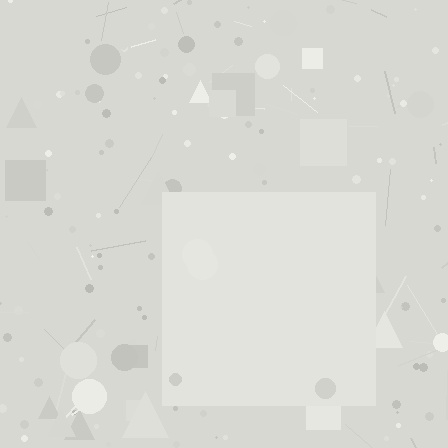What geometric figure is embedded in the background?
A square is embedded in the background.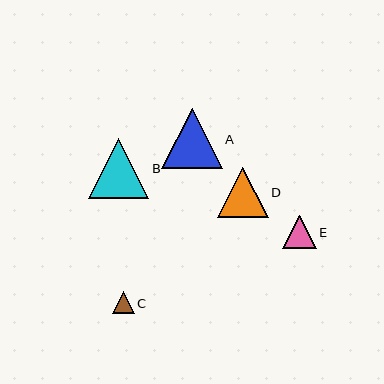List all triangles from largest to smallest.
From largest to smallest: A, B, D, E, C.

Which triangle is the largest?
Triangle A is the largest with a size of approximately 60 pixels.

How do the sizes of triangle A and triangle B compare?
Triangle A and triangle B are approximately the same size.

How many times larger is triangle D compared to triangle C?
Triangle D is approximately 2.3 times the size of triangle C.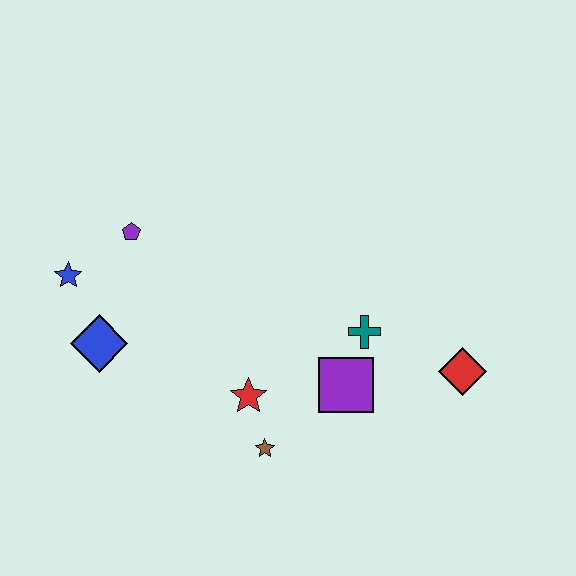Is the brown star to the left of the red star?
No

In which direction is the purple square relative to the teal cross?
The purple square is below the teal cross.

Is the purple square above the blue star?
No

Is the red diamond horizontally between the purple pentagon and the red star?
No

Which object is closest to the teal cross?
The purple square is closest to the teal cross.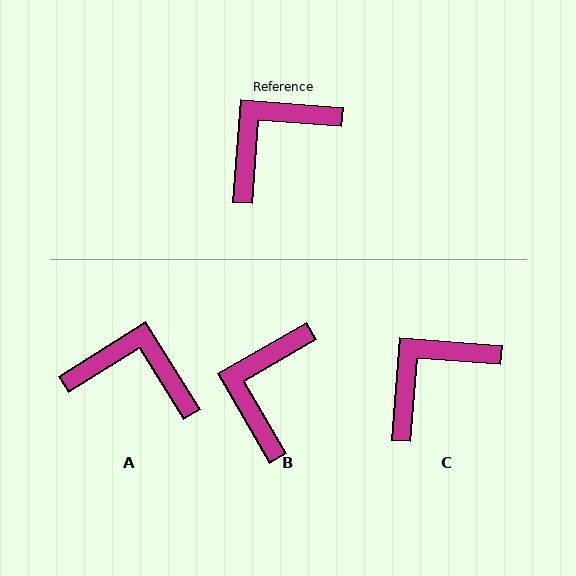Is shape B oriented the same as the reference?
No, it is off by about 34 degrees.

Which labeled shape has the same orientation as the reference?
C.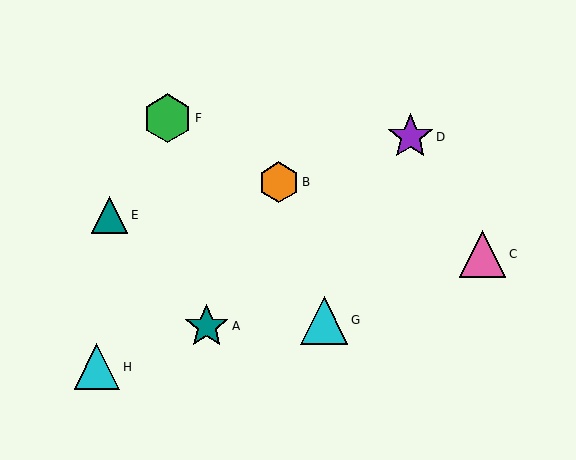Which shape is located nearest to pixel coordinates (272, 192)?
The orange hexagon (labeled B) at (279, 182) is nearest to that location.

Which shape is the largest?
The green hexagon (labeled F) is the largest.